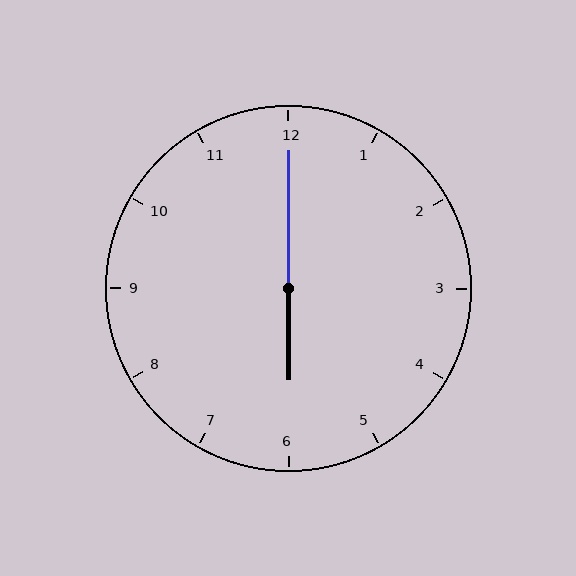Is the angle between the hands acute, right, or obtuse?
It is obtuse.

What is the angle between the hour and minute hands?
Approximately 180 degrees.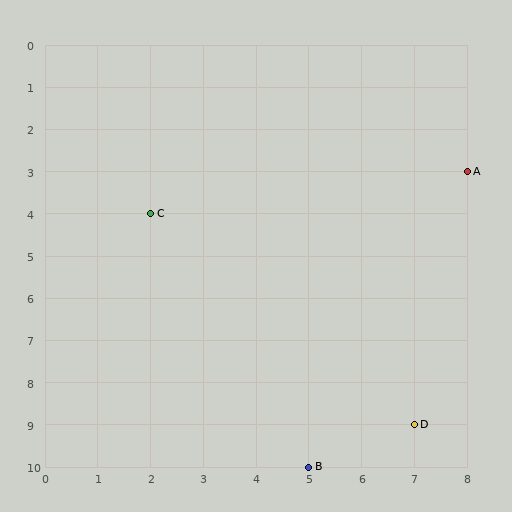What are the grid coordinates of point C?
Point C is at grid coordinates (2, 4).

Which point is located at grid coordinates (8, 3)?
Point A is at (8, 3).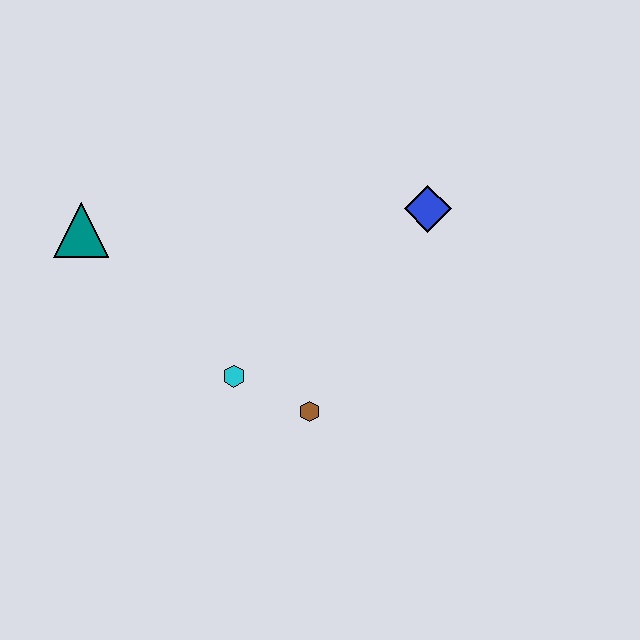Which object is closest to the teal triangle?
The cyan hexagon is closest to the teal triangle.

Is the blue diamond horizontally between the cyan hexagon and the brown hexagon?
No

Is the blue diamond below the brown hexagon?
No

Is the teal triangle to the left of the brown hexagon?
Yes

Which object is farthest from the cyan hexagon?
The blue diamond is farthest from the cyan hexagon.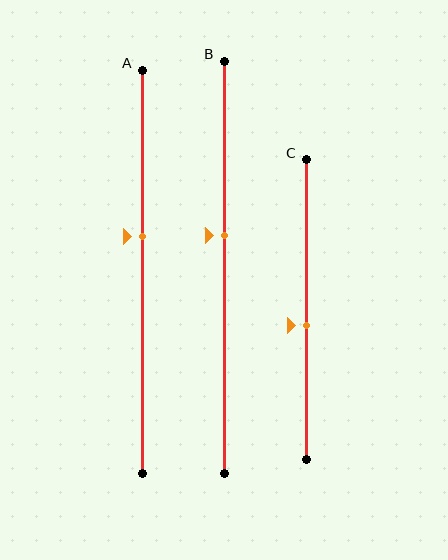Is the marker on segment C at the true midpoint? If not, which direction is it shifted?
No, the marker on segment C is shifted downward by about 5% of the segment length.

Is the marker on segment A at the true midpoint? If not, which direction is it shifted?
No, the marker on segment A is shifted upward by about 9% of the segment length.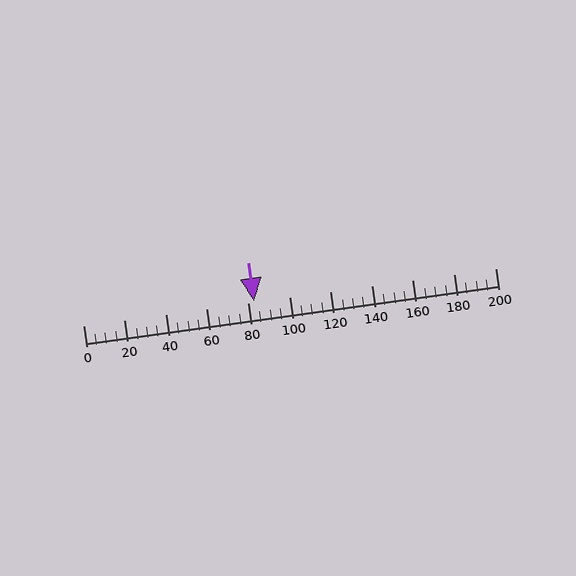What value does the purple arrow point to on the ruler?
The purple arrow points to approximately 83.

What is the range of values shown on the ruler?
The ruler shows values from 0 to 200.